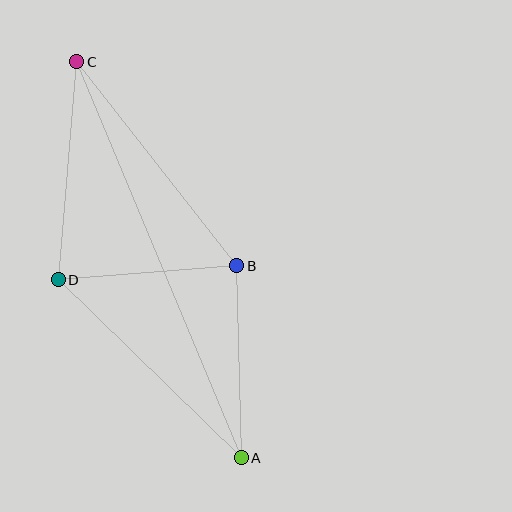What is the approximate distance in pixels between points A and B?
The distance between A and B is approximately 192 pixels.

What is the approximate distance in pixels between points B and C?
The distance between B and C is approximately 259 pixels.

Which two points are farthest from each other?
Points A and C are farthest from each other.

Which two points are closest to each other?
Points B and D are closest to each other.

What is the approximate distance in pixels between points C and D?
The distance between C and D is approximately 219 pixels.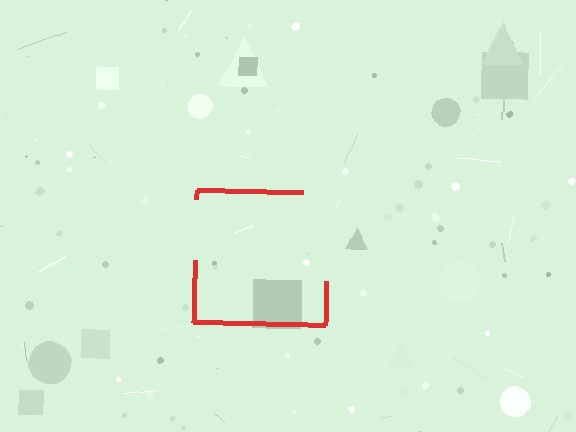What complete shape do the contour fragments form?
The contour fragments form a square.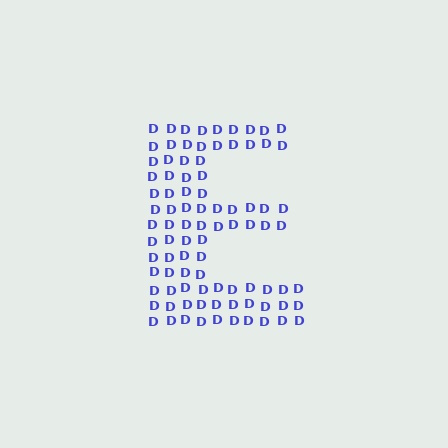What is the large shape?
The large shape is the letter E.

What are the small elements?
The small elements are letter D's.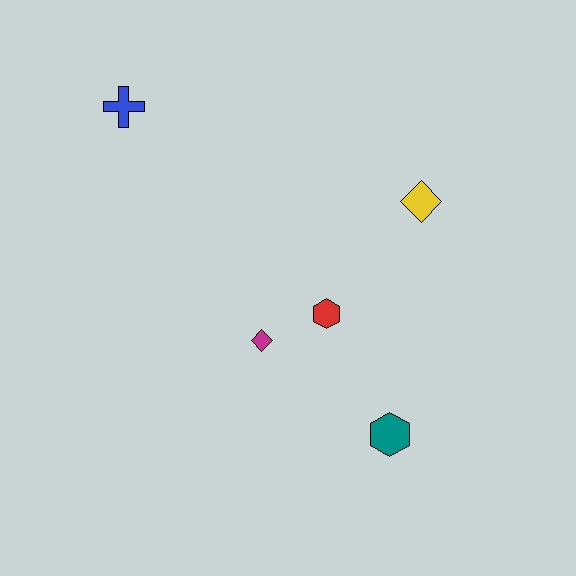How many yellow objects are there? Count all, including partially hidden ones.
There is 1 yellow object.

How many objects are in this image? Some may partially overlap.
There are 5 objects.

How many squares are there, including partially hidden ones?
There are no squares.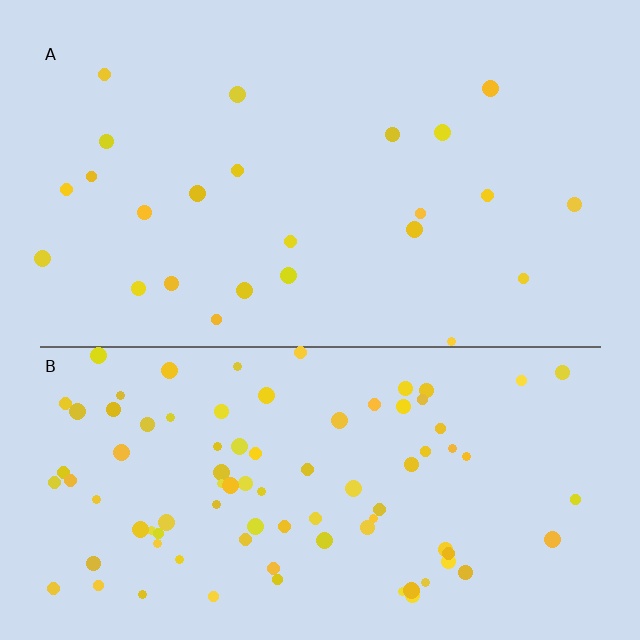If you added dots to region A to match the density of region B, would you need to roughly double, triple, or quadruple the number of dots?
Approximately quadruple.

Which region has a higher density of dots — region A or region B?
B (the bottom).